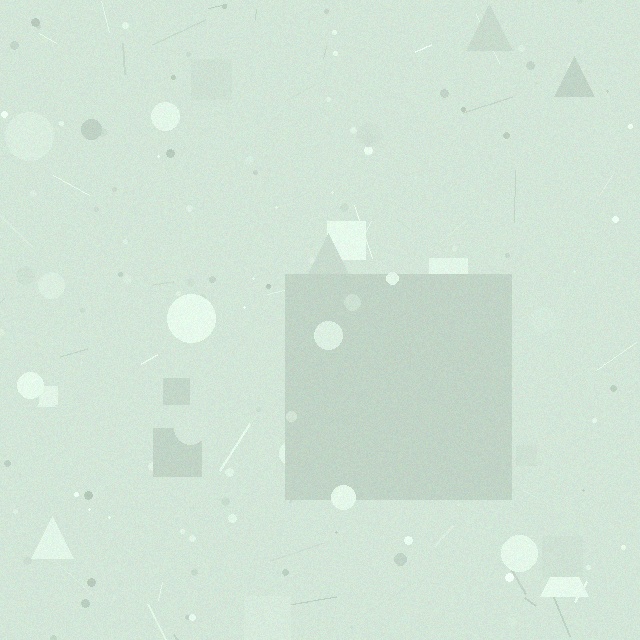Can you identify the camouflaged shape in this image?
The camouflaged shape is a square.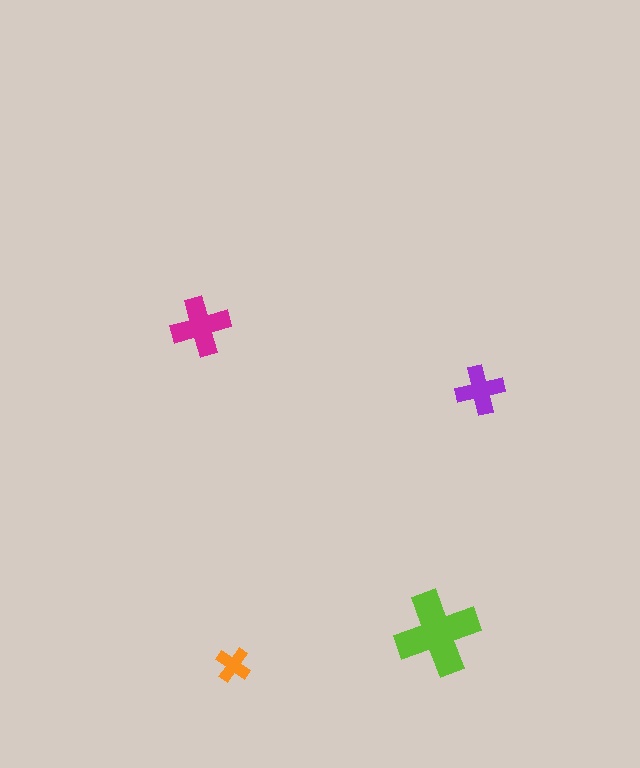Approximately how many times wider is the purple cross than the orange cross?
About 1.5 times wider.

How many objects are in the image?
There are 4 objects in the image.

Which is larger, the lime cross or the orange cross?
The lime one.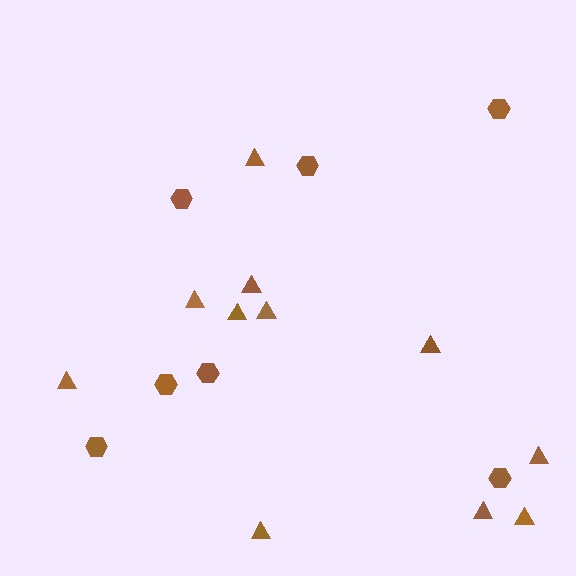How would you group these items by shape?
There are 2 groups: one group of hexagons (7) and one group of triangles (11).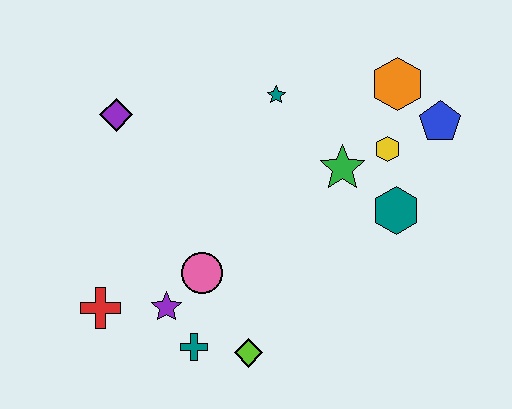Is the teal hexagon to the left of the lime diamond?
No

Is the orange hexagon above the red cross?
Yes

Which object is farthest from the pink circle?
The blue pentagon is farthest from the pink circle.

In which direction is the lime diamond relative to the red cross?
The lime diamond is to the right of the red cross.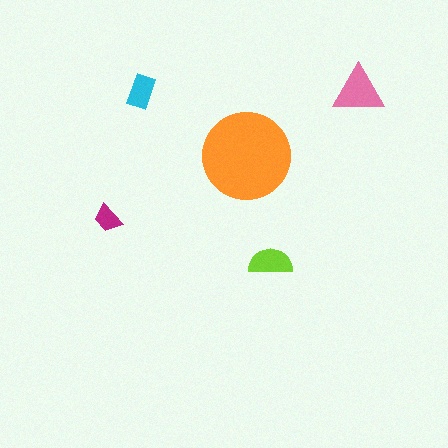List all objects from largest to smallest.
The orange circle, the pink triangle, the lime semicircle, the cyan rectangle, the magenta trapezoid.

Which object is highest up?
The pink triangle is topmost.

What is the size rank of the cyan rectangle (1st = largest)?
4th.